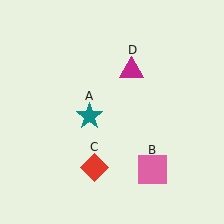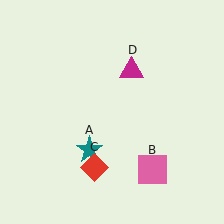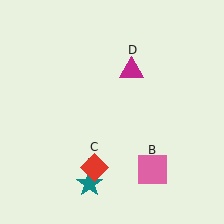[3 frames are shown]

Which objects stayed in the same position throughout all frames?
Pink square (object B) and red diamond (object C) and magenta triangle (object D) remained stationary.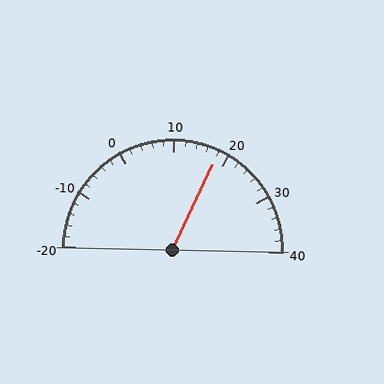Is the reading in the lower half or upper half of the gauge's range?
The reading is in the upper half of the range (-20 to 40).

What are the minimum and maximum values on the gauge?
The gauge ranges from -20 to 40.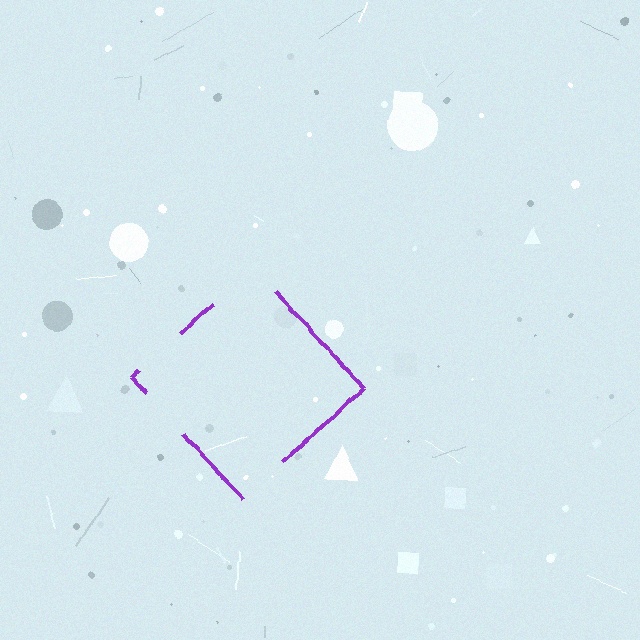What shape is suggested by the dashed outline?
The dashed outline suggests a diamond.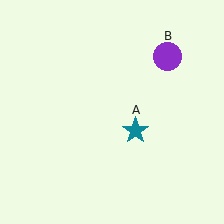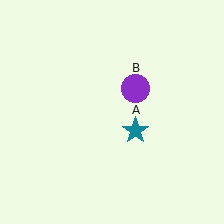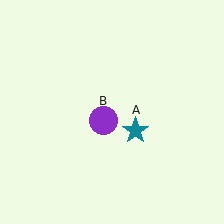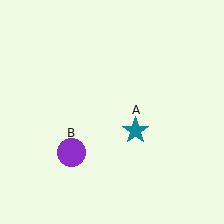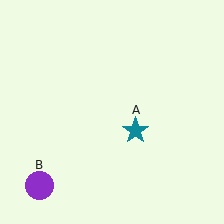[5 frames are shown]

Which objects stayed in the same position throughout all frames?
Teal star (object A) remained stationary.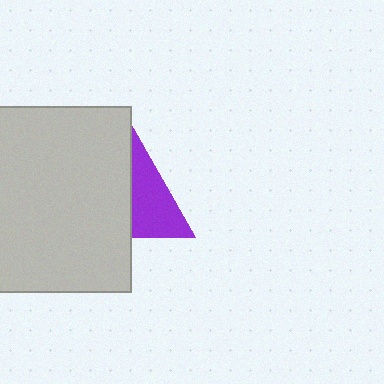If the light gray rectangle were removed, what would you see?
You would see the complete purple triangle.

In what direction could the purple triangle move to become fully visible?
The purple triangle could move right. That would shift it out from behind the light gray rectangle entirely.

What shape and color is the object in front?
The object in front is a light gray rectangle.